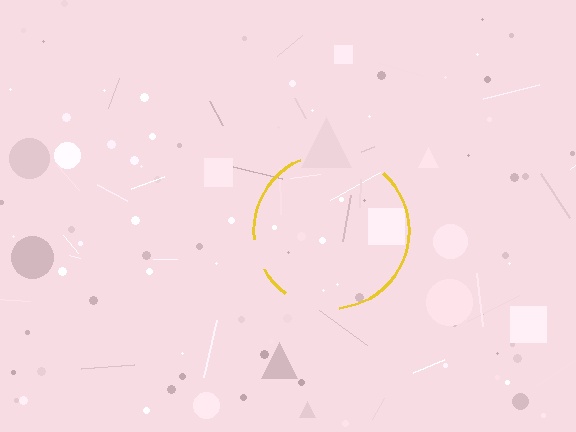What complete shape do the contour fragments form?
The contour fragments form a circle.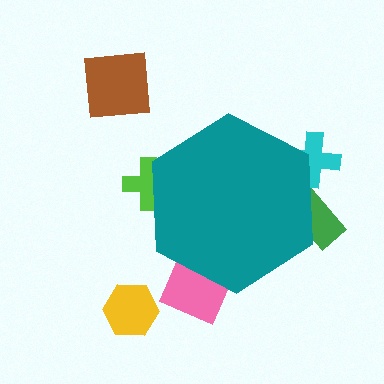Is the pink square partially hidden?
Yes, the pink square is partially hidden behind the teal hexagon.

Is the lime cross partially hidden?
Yes, the lime cross is partially hidden behind the teal hexagon.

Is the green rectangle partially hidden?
Yes, the green rectangle is partially hidden behind the teal hexagon.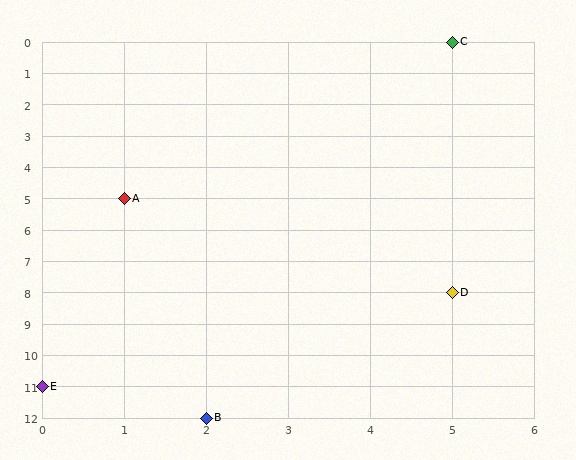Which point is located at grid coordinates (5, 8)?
Point D is at (5, 8).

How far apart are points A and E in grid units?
Points A and E are 1 column and 6 rows apart (about 6.1 grid units diagonally).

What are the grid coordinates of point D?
Point D is at grid coordinates (5, 8).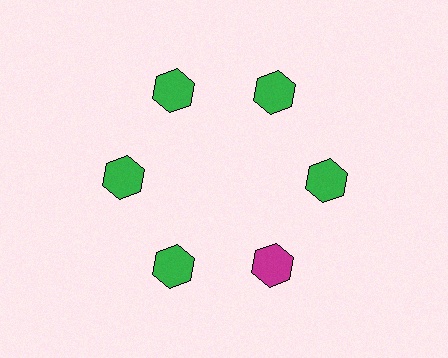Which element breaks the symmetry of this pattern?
The magenta hexagon at roughly the 5 o'clock position breaks the symmetry. All other shapes are green hexagons.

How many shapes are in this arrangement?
There are 6 shapes arranged in a ring pattern.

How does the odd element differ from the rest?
It has a different color: magenta instead of green.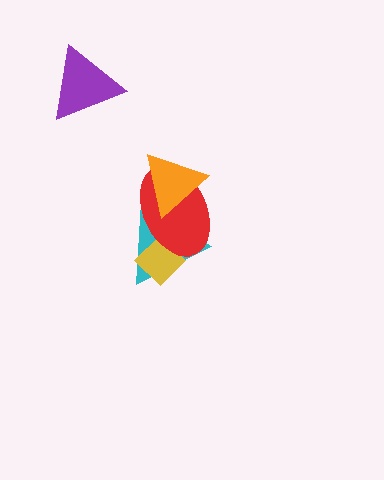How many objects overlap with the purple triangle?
0 objects overlap with the purple triangle.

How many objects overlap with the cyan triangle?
3 objects overlap with the cyan triangle.